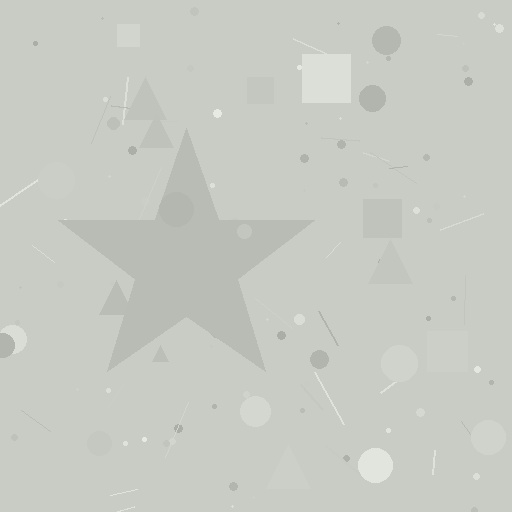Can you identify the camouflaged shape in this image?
The camouflaged shape is a star.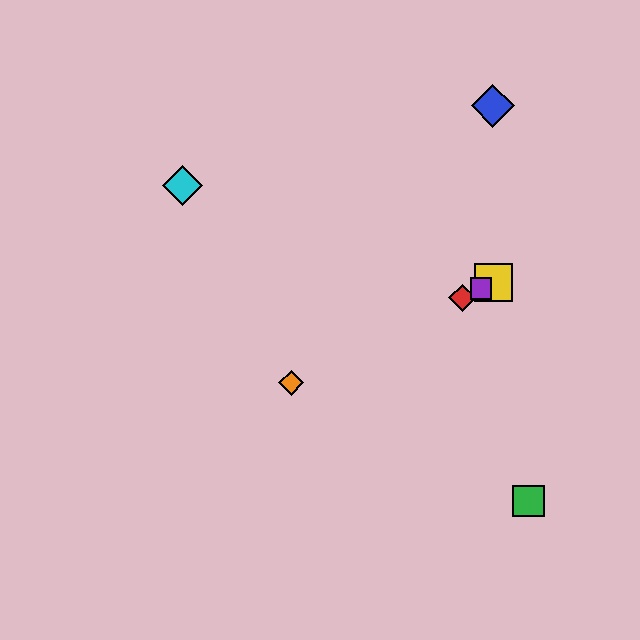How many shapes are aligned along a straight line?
4 shapes (the red diamond, the yellow square, the purple square, the orange diamond) are aligned along a straight line.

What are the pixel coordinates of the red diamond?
The red diamond is at (462, 298).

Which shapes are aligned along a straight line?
The red diamond, the yellow square, the purple square, the orange diamond are aligned along a straight line.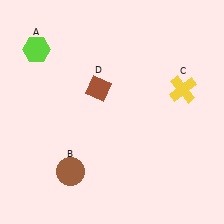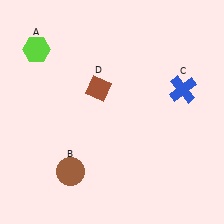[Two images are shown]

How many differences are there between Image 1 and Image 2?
There is 1 difference between the two images.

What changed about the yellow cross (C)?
In Image 1, C is yellow. In Image 2, it changed to blue.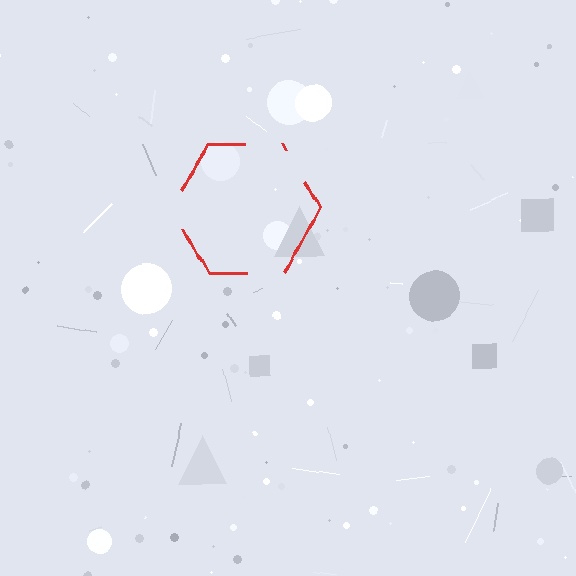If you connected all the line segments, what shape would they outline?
They would outline a hexagon.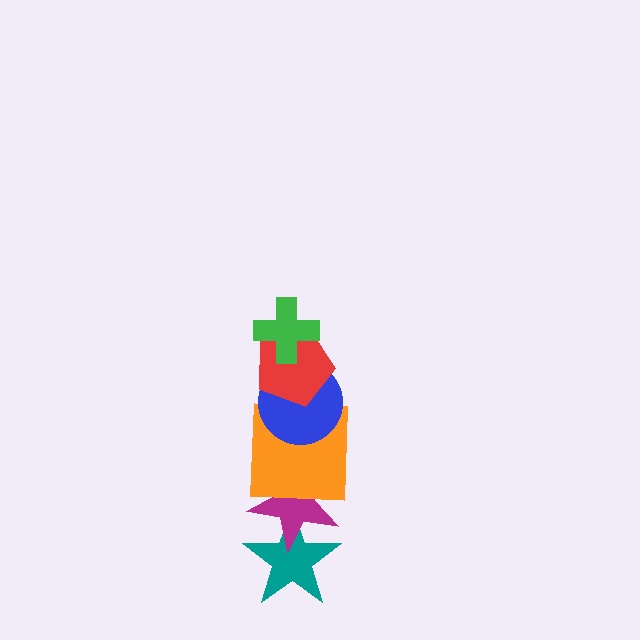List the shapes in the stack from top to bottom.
From top to bottom: the green cross, the red pentagon, the blue circle, the orange square, the magenta star, the teal star.